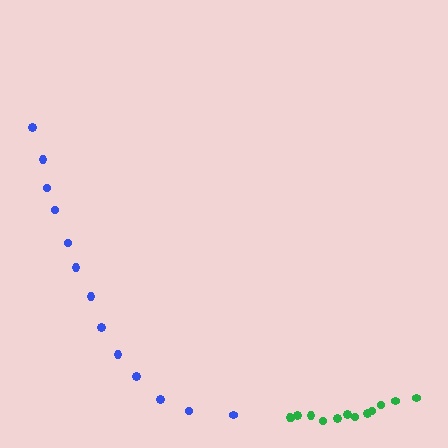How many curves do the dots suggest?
There are 2 distinct paths.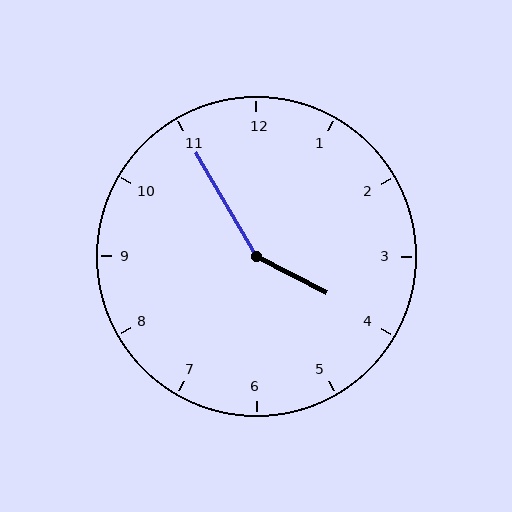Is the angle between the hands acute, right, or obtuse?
It is obtuse.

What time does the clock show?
3:55.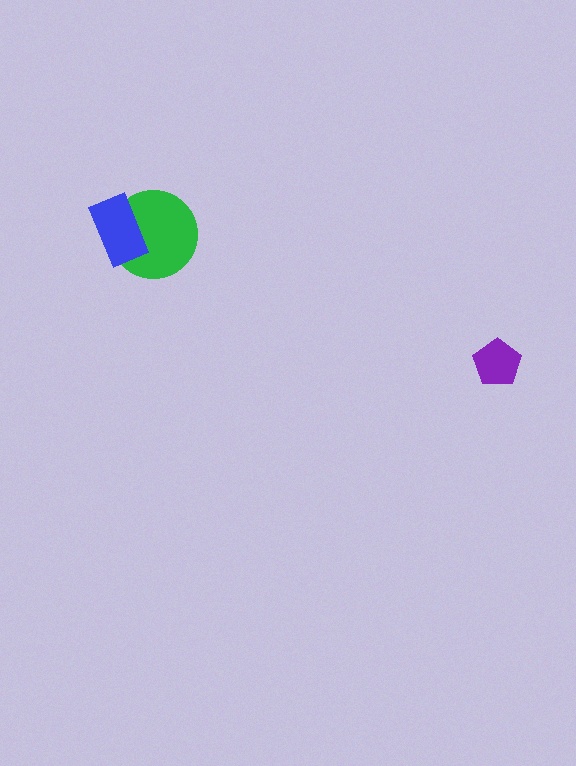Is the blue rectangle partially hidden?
No, no other shape covers it.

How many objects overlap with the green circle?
1 object overlaps with the green circle.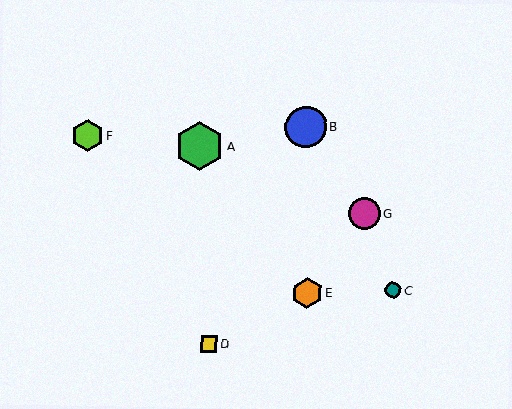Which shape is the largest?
The green hexagon (labeled A) is the largest.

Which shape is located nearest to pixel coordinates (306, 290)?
The orange hexagon (labeled E) at (307, 293) is nearest to that location.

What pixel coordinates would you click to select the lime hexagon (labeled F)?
Click at (88, 136) to select the lime hexagon F.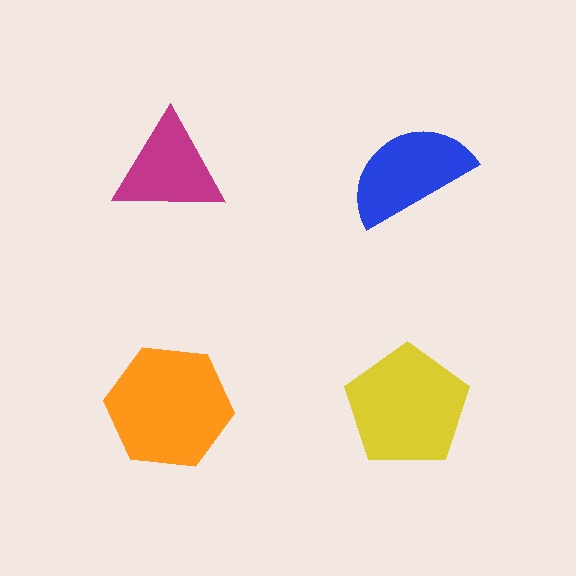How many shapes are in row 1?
2 shapes.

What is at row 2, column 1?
An orange hexagon.